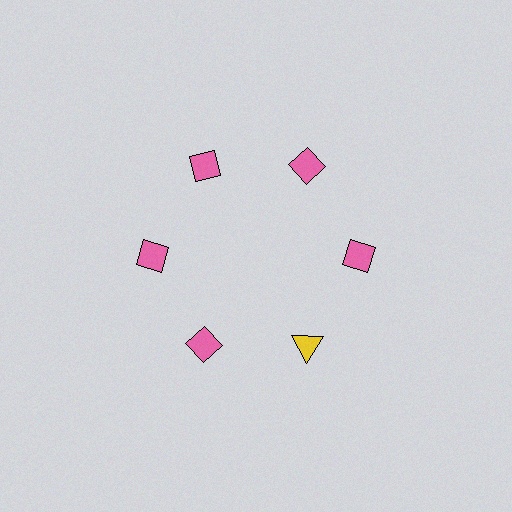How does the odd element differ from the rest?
It differs in both color (yellow instead of pink) and shape (triangle instead of diamond).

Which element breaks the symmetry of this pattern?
The yellow triangle at roughly the 5 o'clock position breaks the symmetry. All other shapes are pink diamonds.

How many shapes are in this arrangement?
There are 6 shapes arranged in a ring pattern.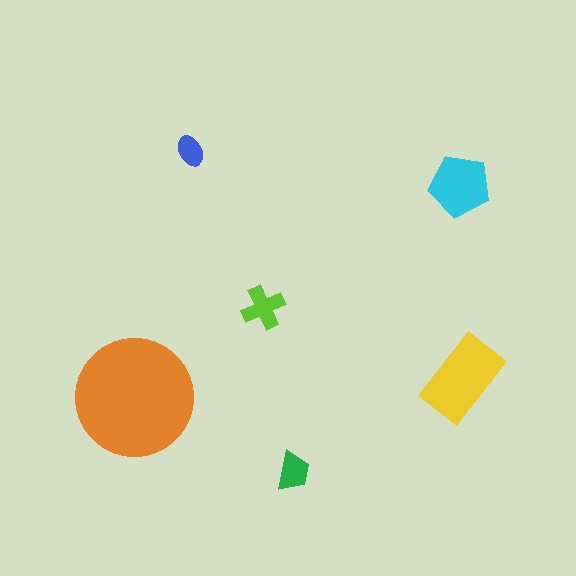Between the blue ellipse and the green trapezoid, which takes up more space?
The green trapezoid.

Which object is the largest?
The orange circle.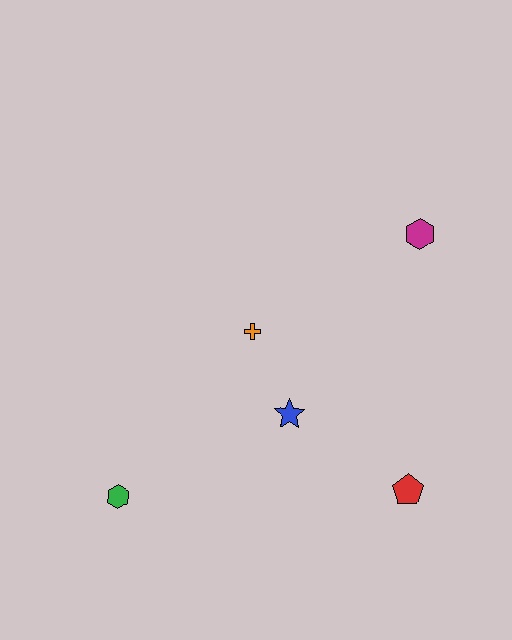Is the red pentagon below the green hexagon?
No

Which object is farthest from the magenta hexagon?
The green hexagon is farthest from the magenta hexagon.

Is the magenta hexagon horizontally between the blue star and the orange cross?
No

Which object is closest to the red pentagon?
The blue star is closest to the red pentagon.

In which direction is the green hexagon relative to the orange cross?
The green hexagon is below the orange cross.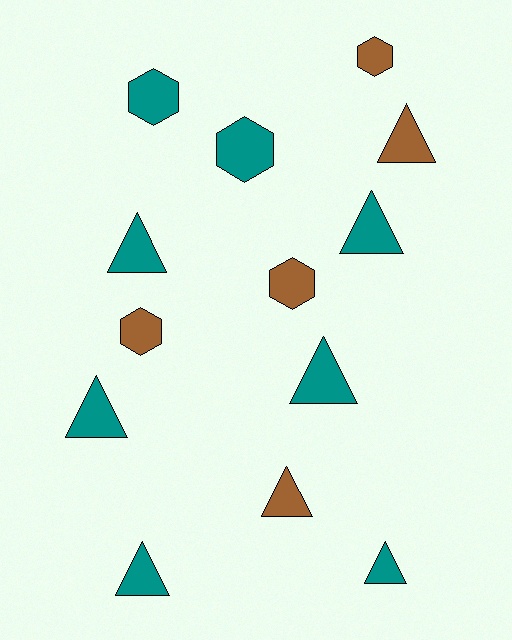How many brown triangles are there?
There are 2 brown triangles.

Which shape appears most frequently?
Triangle, with 8 objects.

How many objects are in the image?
There are 13 objects.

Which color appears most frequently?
Teal, with 8 objects.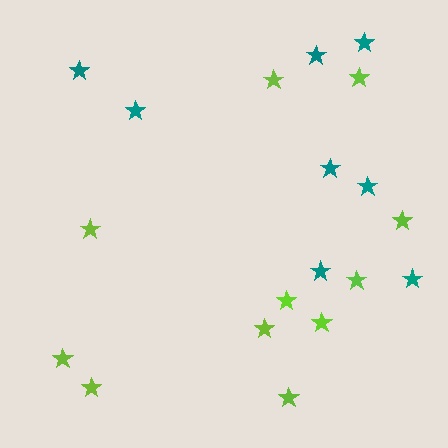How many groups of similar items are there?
There are 2 groups: one group of teal stars (8) and one group of lime stars (11).